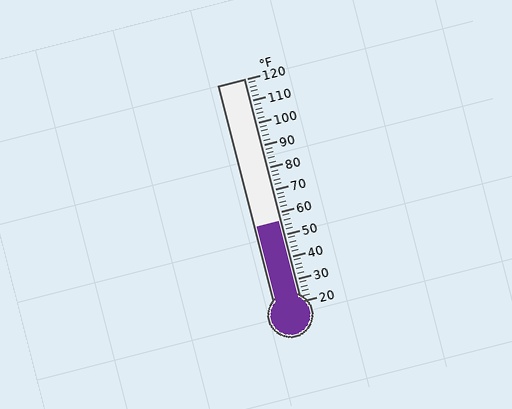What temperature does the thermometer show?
The thermometer shows approximately 56°F.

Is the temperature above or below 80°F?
The temperature is below 80°F.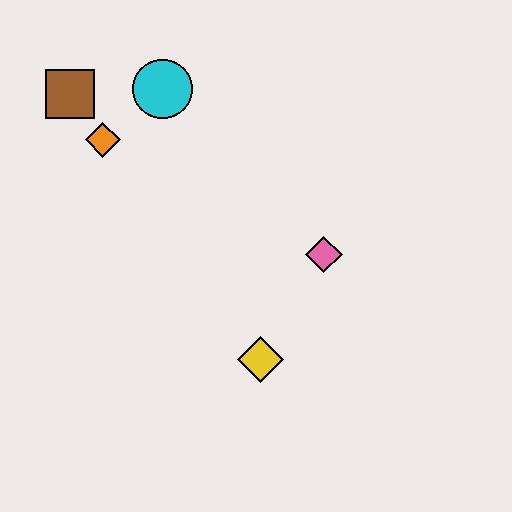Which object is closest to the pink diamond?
The yellow diamond is closest to the pink diamond.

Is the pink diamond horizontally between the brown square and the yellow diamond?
No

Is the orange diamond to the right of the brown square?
Yes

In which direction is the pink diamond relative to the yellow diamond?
The pink diamond is above the yellow diamond.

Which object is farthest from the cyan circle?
The yellow diamond is farthest from the cyan circle.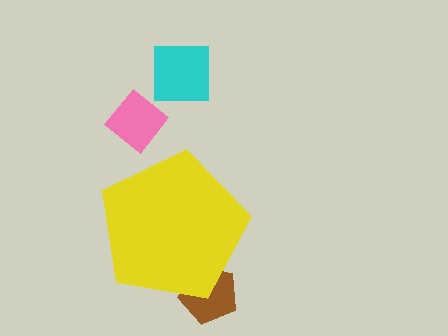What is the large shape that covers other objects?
A yellow pentagon.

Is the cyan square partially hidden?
No, the cyan square is fully visible.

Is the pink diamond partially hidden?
No, the pink diamond is fully visible.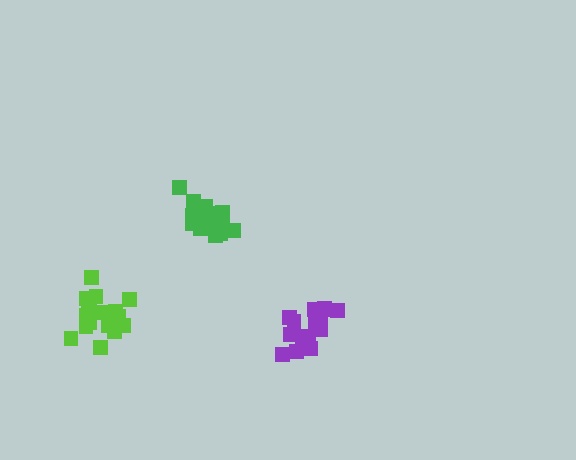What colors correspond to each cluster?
The clusters are colored: purple, green, lime.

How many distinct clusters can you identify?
There are 3 distinct clusters.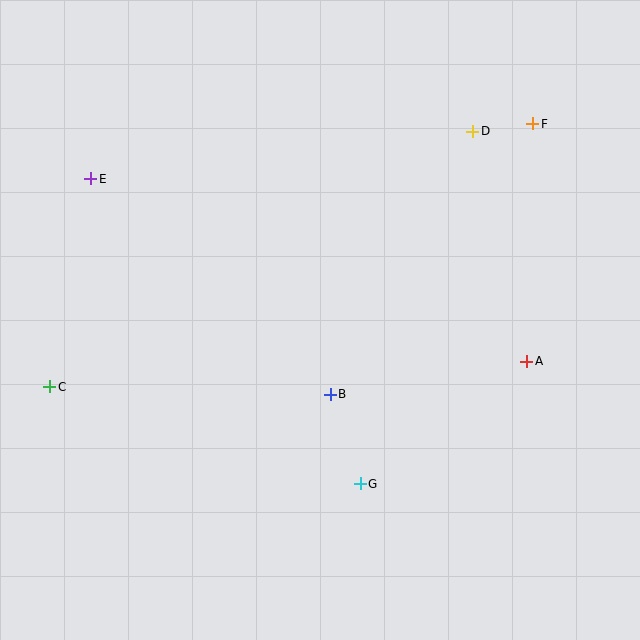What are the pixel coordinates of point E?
Point E is at (91, 179).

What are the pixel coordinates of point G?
Point G is at (360, 484).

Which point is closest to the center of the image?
Point B at (330, 394) is closest to the center.